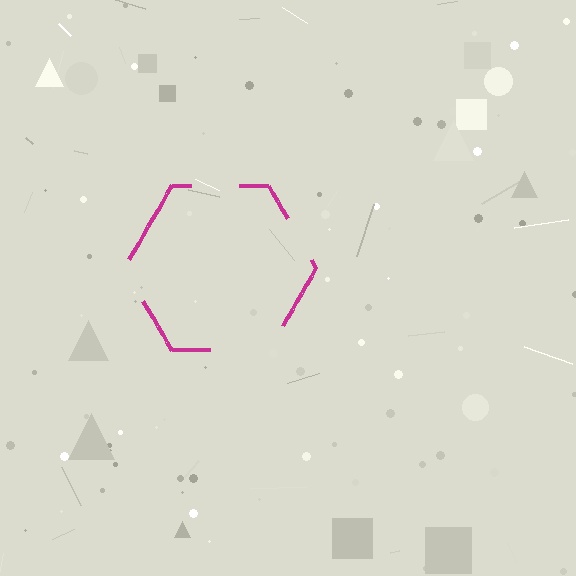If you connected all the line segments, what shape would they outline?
They would outline a hexagon.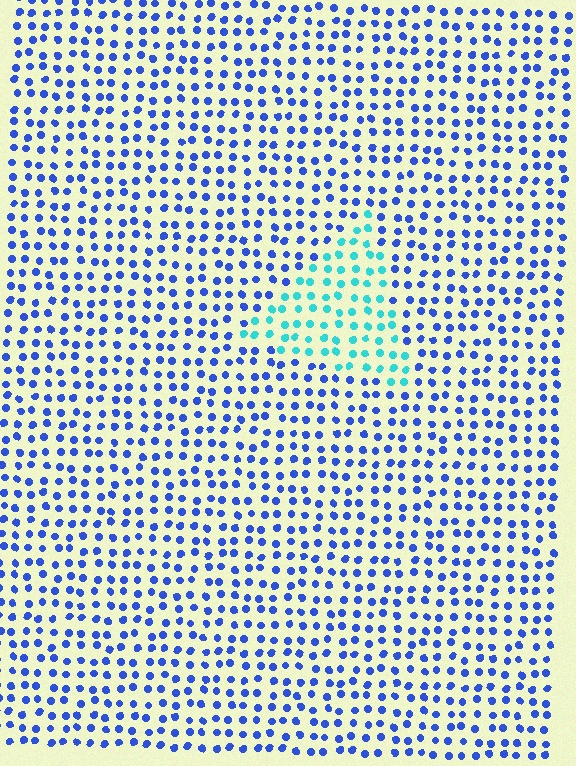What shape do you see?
I see a triangle.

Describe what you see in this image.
The image is filled with small blue elements in a uniform arrangement. A triangle-shaped region is visible where the elements are tinted to a slightly different hue, forming a subtle color boundary.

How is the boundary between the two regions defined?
The boundary is defined purely by a slight shift in hue (about 49 degrees). Spacing, size, and orientation are identical on both sides.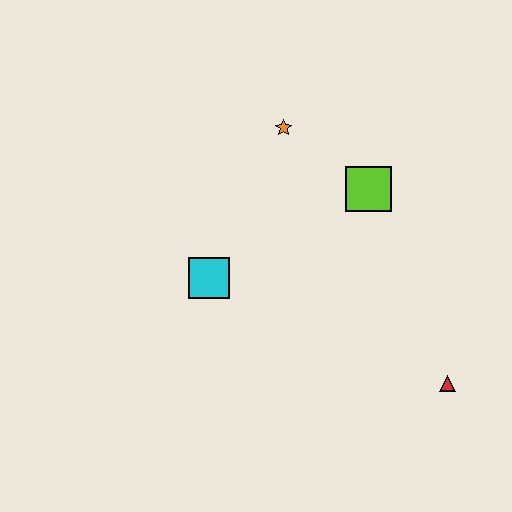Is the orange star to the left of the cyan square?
No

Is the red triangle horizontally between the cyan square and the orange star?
No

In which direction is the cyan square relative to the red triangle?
The cyan square is to the left of the red triangle.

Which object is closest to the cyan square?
The orange star is closest to the cyan square.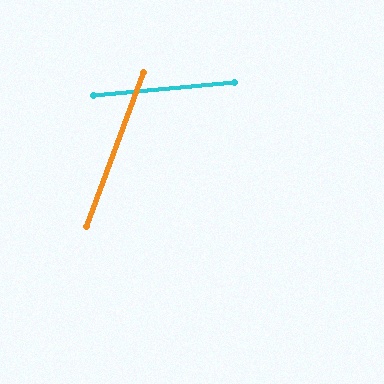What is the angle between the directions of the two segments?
Approximately 65 degrees.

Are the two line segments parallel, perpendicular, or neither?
Neither parallel nor perpendicular — they differ by about 65°.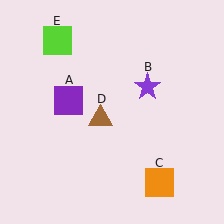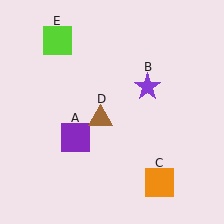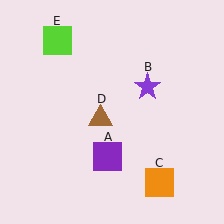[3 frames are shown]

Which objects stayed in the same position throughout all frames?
Purple star (object B) and orange square (object C) and brown triangle (object D) and lime square (object E) remained stationary.